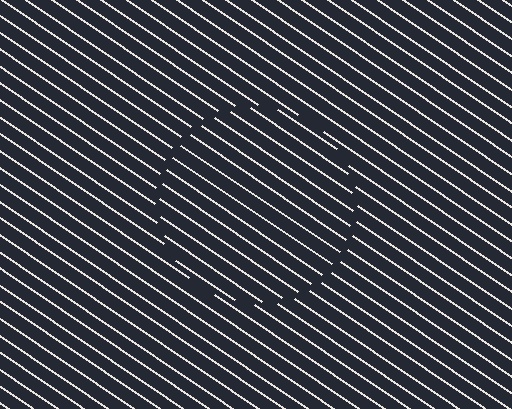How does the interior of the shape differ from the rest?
The interior of the shape contains the same grating, shifted by half a period — the contour is defined by the phase discontinuity where line-ends from the inner and outer gratings abut.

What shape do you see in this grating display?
An illusory circle. The interior of the shape contains the same grating, shifted by half a period — the contour is defined by the phase discontinuity where line-ends from the inner and outer gratings abut.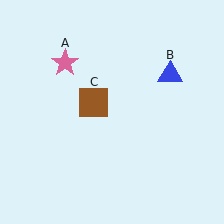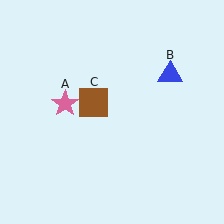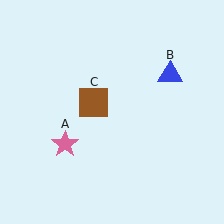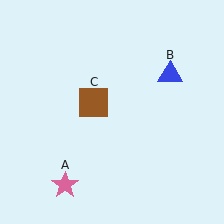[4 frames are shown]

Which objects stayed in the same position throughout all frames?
Blue triangle (object B) and brown square (object C) remained stationary.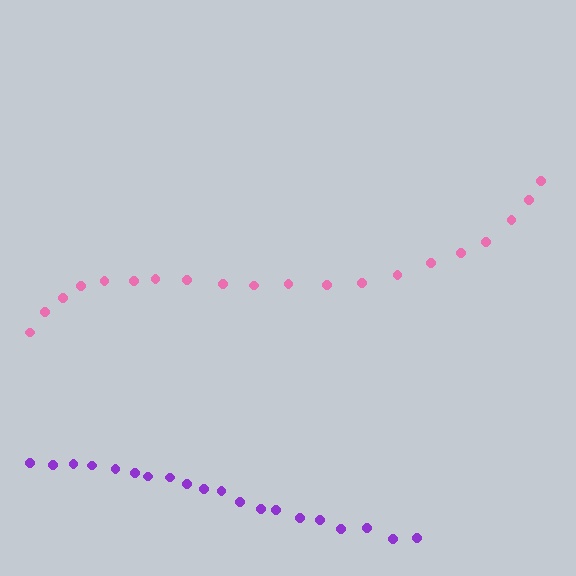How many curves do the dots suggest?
There are 2 distinct paths.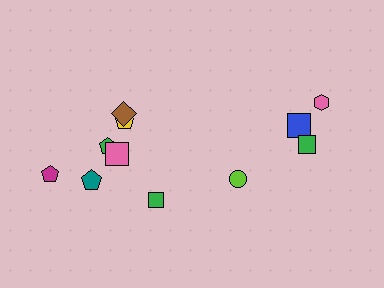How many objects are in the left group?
There are 7 objects.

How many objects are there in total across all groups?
There are 11 objects.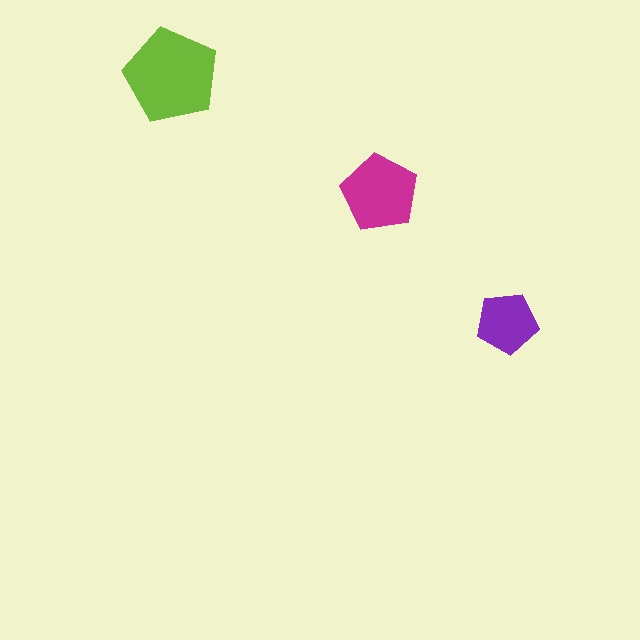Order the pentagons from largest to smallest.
the lime one, the magenta one, the purple one.